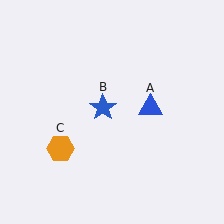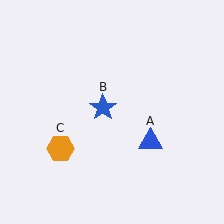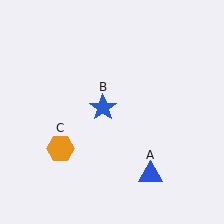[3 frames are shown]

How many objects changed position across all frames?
1 object changed position: blue triangle (object A).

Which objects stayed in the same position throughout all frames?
Blue star (object B) and orange hexagon (object C) remained stationary.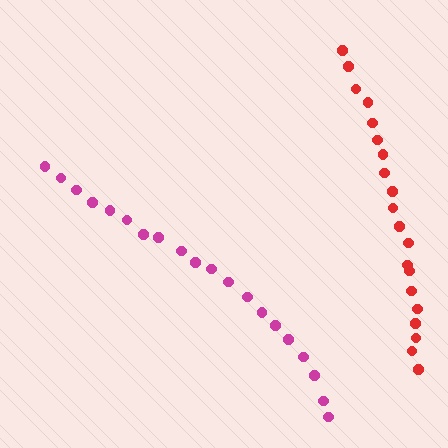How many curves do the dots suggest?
There are 2 distinct paths.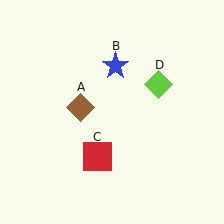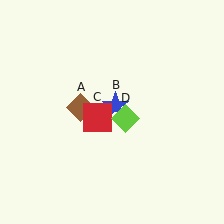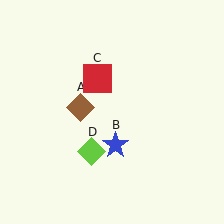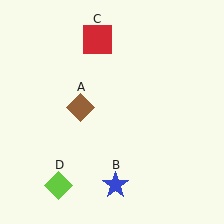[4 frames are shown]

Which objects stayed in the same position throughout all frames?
Brown diamond (object A) remained stationary.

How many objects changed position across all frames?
3 objects changed position: blue star (object B), red square (object C), lime diamond (object D).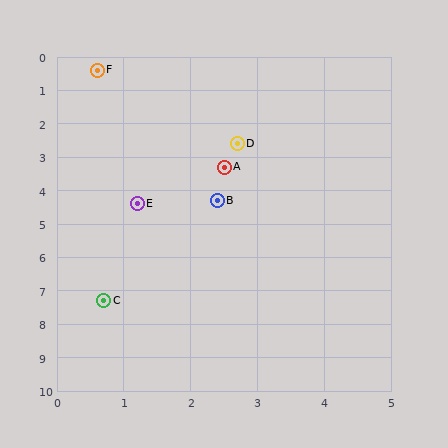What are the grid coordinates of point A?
Point A is at approximately (2.5, 3.3).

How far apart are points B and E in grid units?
Points B and E are about 1.2 grid units apart.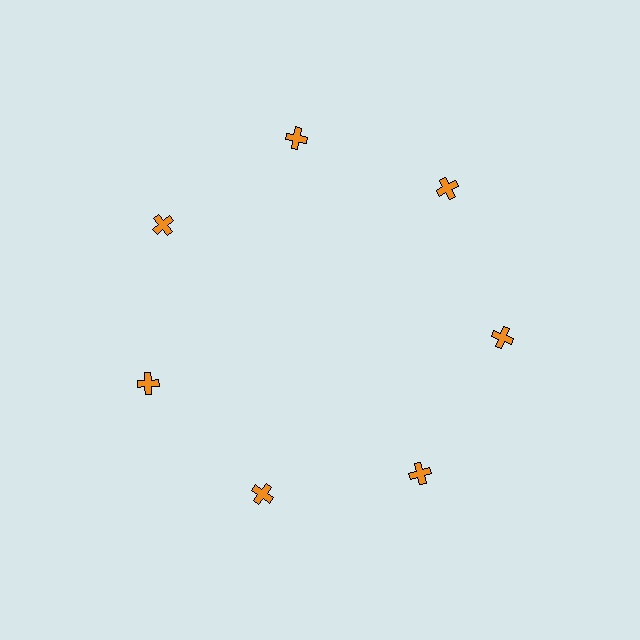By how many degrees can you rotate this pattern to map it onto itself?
The pattern maps onto itself every 51 degrees of rotation.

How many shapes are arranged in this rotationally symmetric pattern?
There are 7 shapes, arranged in 7 groups of 1.